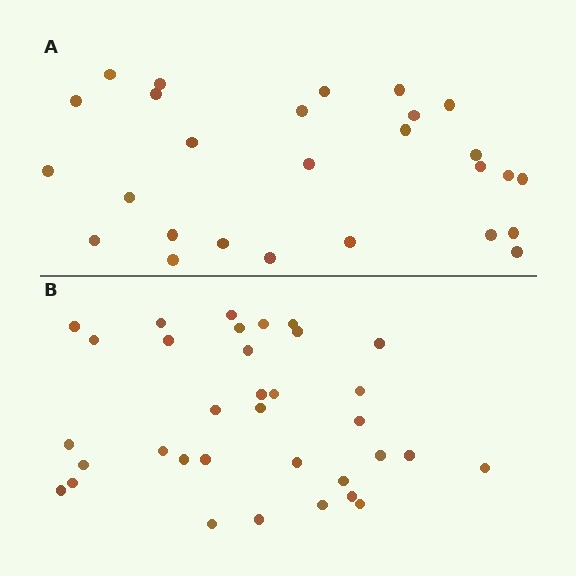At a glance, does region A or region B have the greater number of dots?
Region B (the bottom region) has more dots.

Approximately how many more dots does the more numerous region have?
Region B has roughly 8 or so more dots than region A.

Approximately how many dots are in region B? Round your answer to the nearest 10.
About 30 dots. (The exact count is 34, which rounds to 30.)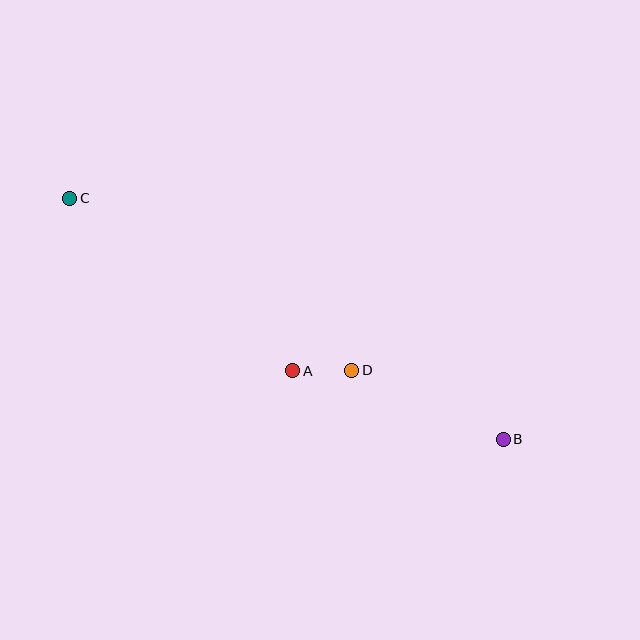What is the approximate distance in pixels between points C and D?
The distance between C and D is approximately 331 pixels.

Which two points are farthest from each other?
Points B and C are farthest from each other.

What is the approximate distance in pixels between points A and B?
The distance between A and B is approximately 221 pixels.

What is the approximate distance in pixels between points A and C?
The distance between A and C is approximately 282 pixels.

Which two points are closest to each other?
Points A and D are closest to each other.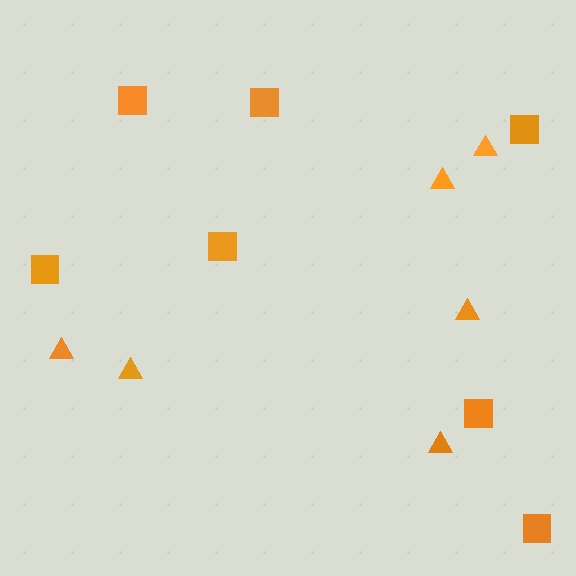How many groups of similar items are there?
There are 2 groups: one group of triangles (6) and one group of squares (7).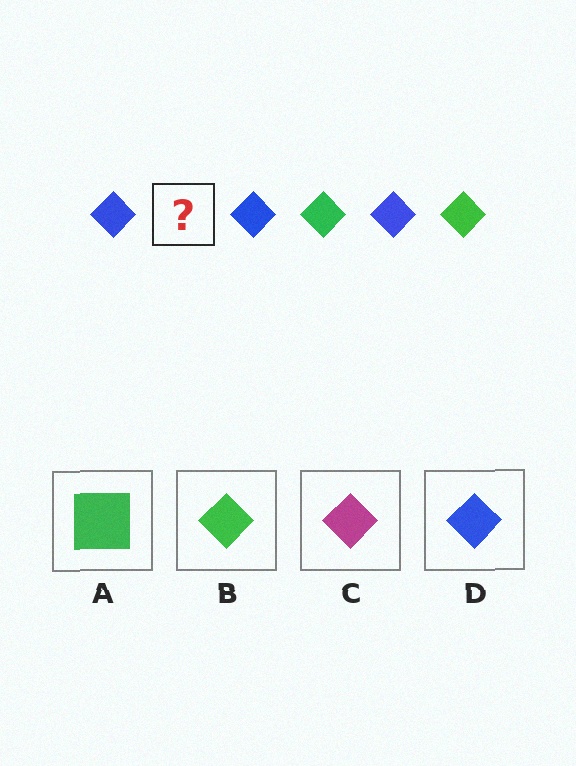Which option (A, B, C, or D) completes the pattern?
B.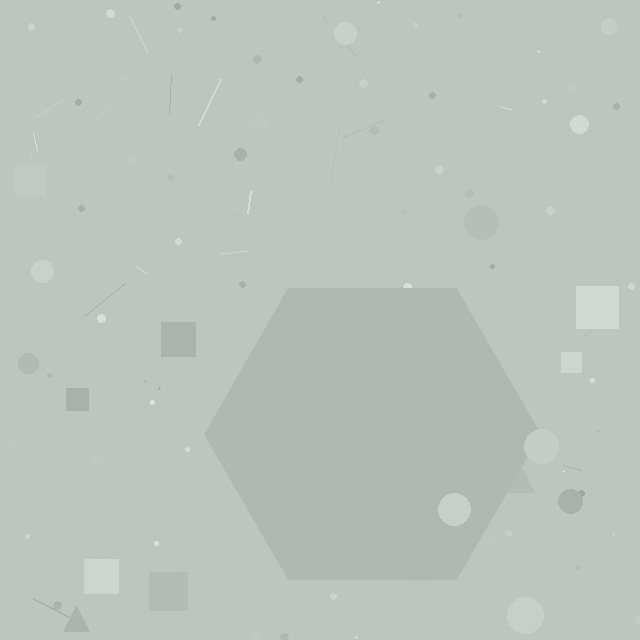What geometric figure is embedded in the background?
A hexagon is embedded in the background.